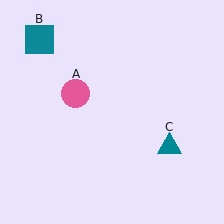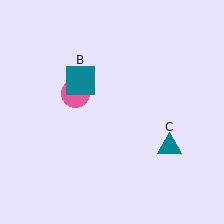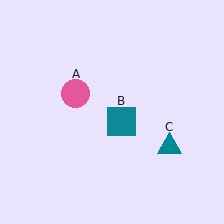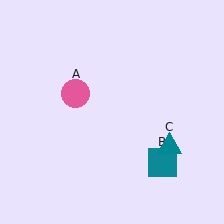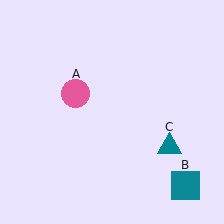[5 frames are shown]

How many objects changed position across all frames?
1 object changed position: teal square (object B).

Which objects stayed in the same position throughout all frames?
Pink circle (object A) and teal triangle (object C) remained stationary.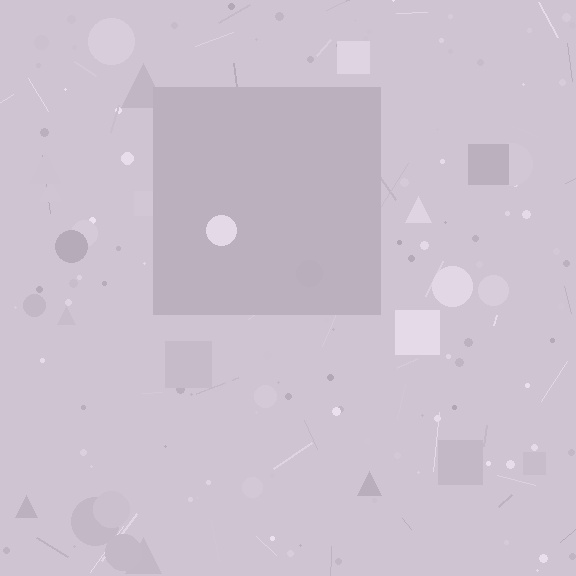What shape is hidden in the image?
A square is hidden in the image.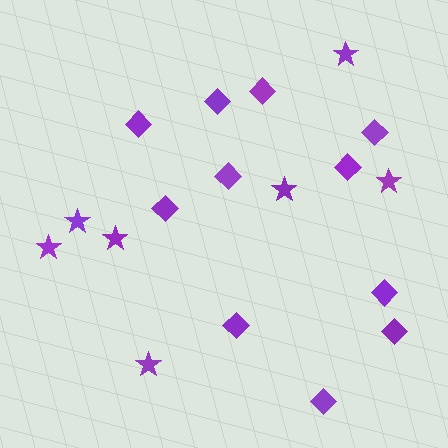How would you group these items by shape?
There are 2 groups: one group of stars (7) and one group of diamonds (11).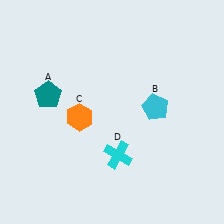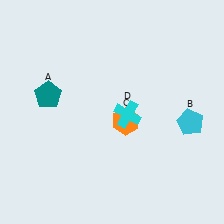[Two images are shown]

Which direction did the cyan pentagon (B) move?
The cyan pentagon (B) moved right.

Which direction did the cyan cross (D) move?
The cyan cross (D) moved up.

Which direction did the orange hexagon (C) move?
The orange hexagon (C) moved right.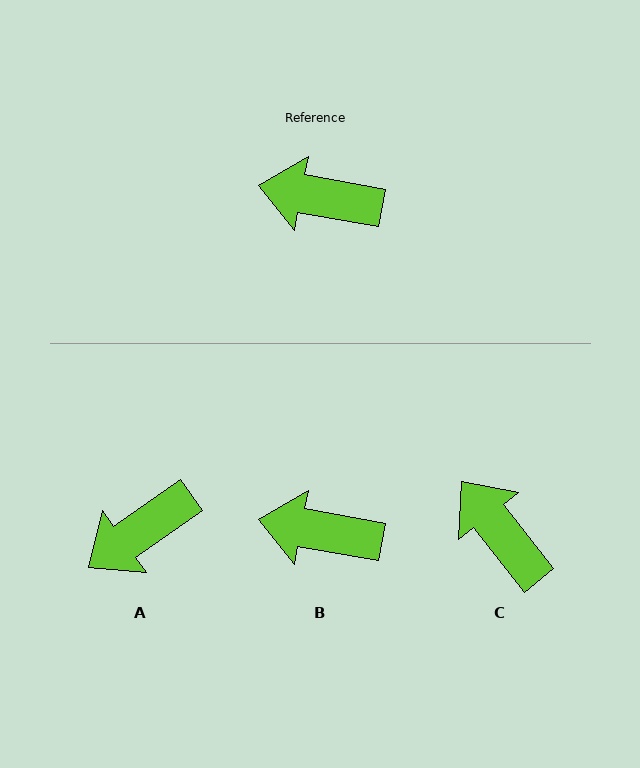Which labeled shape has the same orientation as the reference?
B.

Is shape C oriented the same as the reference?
No, it is off by about 41 degrees.